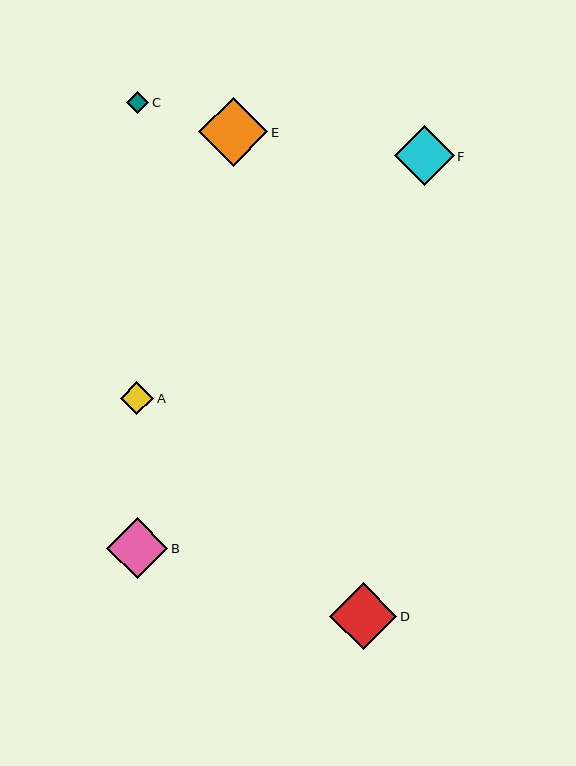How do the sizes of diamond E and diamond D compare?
Diamond E and diamond D are approximately the same size.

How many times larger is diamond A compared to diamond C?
Diamond A is approximately 1.5 times the size of diamond C.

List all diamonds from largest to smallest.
From largest to smallest: E, D, B, F, A, C.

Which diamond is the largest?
Diamond E is the largest with a size of approximately 69 pixels.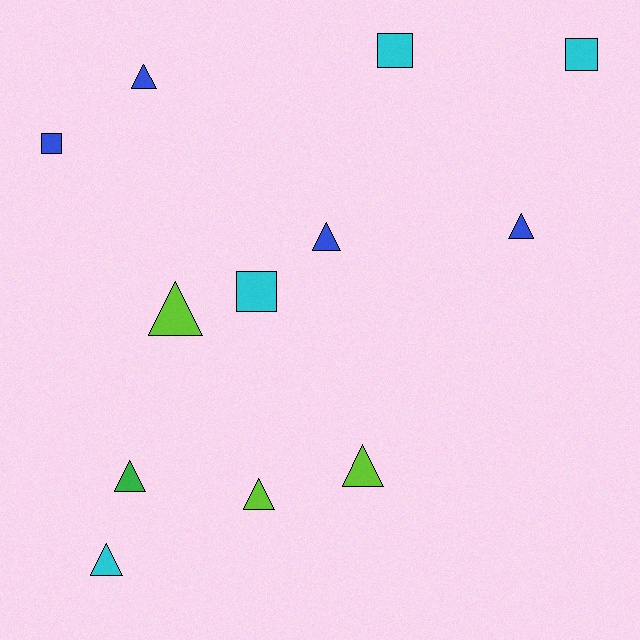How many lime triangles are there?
There are 3 lime triangles.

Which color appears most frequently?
Cyan, with 4 objects.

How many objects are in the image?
There are 12 objects.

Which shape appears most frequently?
Triangle, with 8 objects.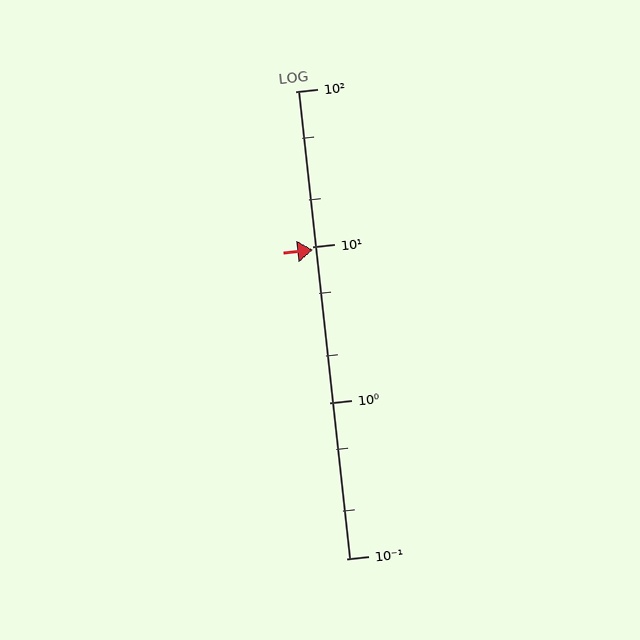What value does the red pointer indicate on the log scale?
The pointer indicates approximately 9.6.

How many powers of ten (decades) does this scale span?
The scale spans 3 decades, from 0.1 to 100.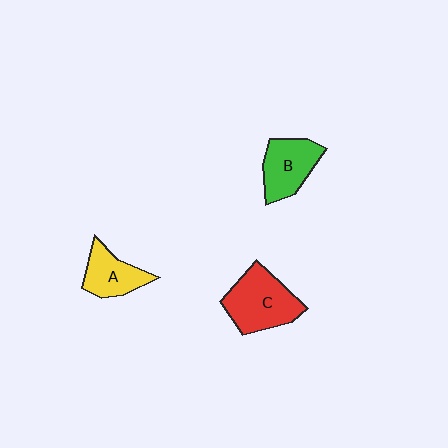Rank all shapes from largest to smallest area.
From largest to smallest: C (red), B (green), A (yellow).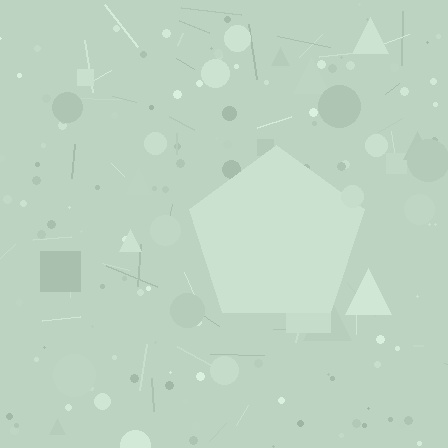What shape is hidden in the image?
A pentagon is hidden in the image.